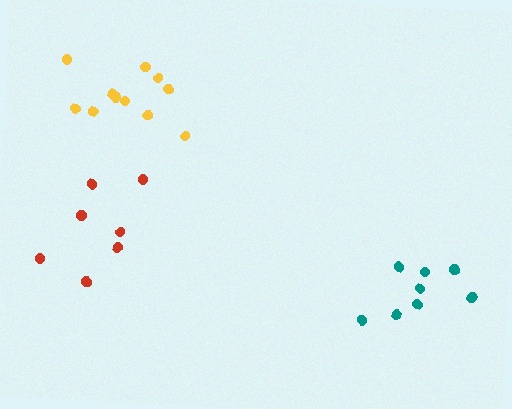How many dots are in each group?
Group 1: 8 dots, Group 2: 7 dots, Group 3: 11 dots (26 total).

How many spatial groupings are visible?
There are 3 spatial groupings.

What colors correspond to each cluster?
The clusters are colored: teal, red, yellow.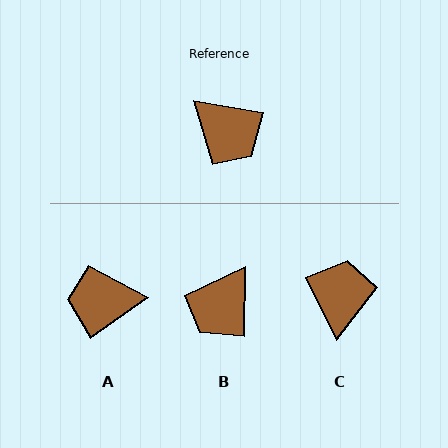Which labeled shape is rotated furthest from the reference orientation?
A, about 134 degrees away.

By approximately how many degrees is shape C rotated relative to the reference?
Approximately 126 degrees counter-clockwise.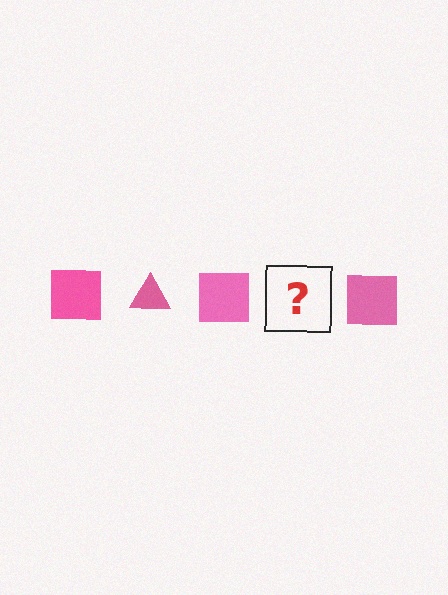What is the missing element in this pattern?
The missing element is a pink triangle.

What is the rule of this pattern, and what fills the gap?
The rule is that the pattern cycles through square, triangle shapes in pink. The gap should be filled with a pink triangle.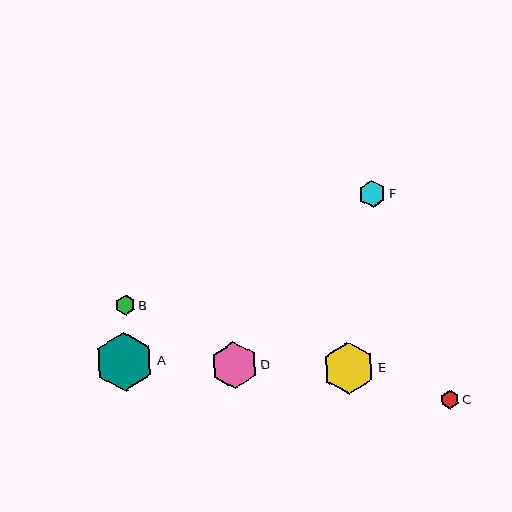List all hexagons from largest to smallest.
From largest to smallest: A, E, D, F, B, C.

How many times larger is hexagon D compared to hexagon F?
Hexagon D is approximately 1.7 times the size of hexagon F.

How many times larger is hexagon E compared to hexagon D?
Hexagon E is approximately 1.1 times the size of hexagon D.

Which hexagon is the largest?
Hexagon A is the largest with a size of approximately 59 pixels.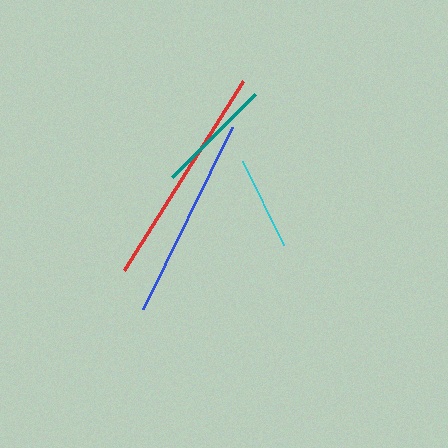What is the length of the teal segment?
The teal segment is approximately 117 pixels long.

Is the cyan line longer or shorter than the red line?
The red line is longer than the cyan line.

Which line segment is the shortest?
The cyan line is the shortest at approximately 94 pixels.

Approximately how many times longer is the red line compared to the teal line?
The red line is approximately 1.9 times the length of the teal line.